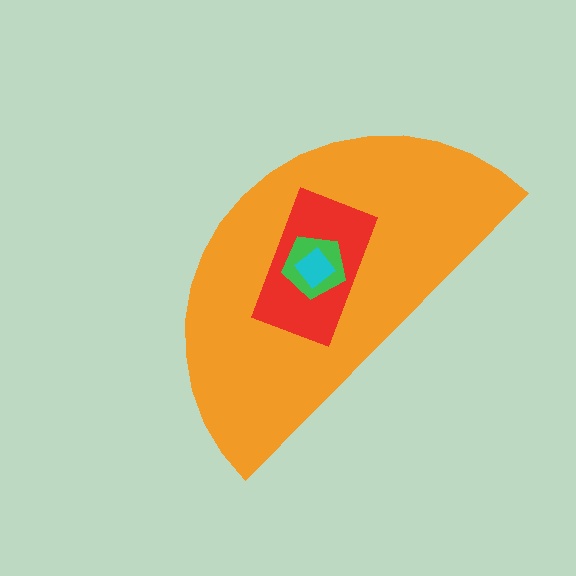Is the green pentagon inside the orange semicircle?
Yes.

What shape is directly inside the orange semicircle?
The red rectangle.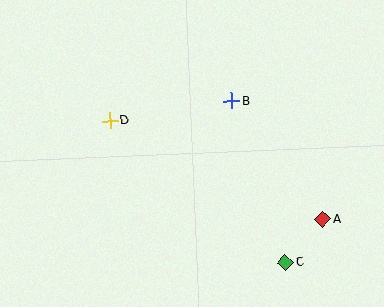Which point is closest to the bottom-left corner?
Point D is closest to the bottom-left corner.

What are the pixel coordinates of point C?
Point C is at (286, 262).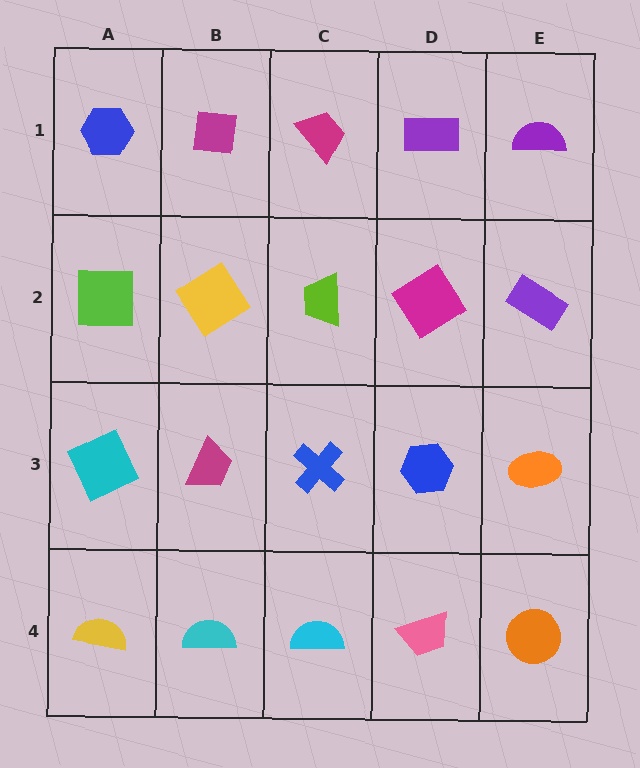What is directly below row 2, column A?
A cyan square.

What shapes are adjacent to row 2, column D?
A purple rectangle (row 1, column D), a blue hexagon (row 3, column D), a lime trapezoid (row 2, column C), a purple rectangle (row 2, column E).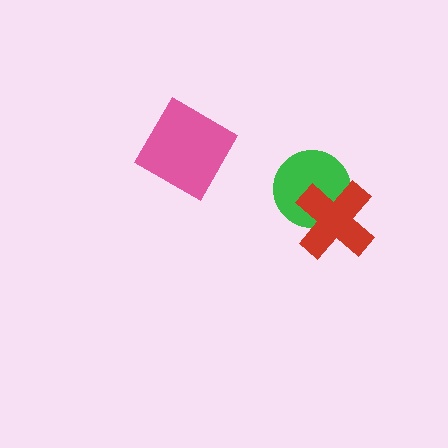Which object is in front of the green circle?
The red cross is in front of the green circle.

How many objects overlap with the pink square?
0 objects overlap with the pink square.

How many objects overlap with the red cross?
1 object overlaps with the red cross.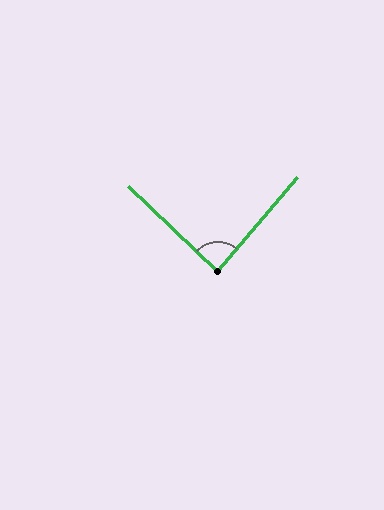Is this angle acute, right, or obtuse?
It is approximately a right angle.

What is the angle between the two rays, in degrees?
Approximately 86 degrees.